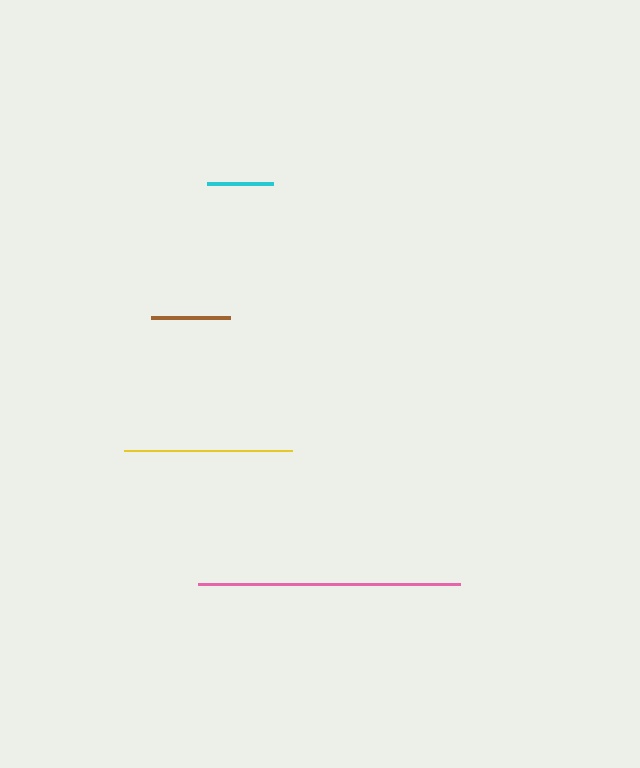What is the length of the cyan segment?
The cyan segment is approximately 66 pixels long.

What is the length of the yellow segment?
The yellow segment is approximately 168 pixels long.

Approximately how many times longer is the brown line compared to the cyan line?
The brown line is approximately 1.2 times the length of the cyan line.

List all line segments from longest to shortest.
From longest to shortest: pink, yellow, brown, cyan.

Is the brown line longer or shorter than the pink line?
The pink line is longer than the brown line.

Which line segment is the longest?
The pink line is the longest at approximately 262 pixels.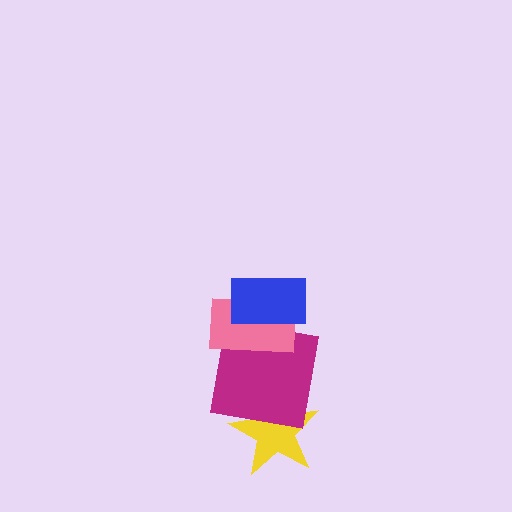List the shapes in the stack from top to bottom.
From top to bottom: the blue rectangle, the pink rectangle, the magenta square, the yellow star.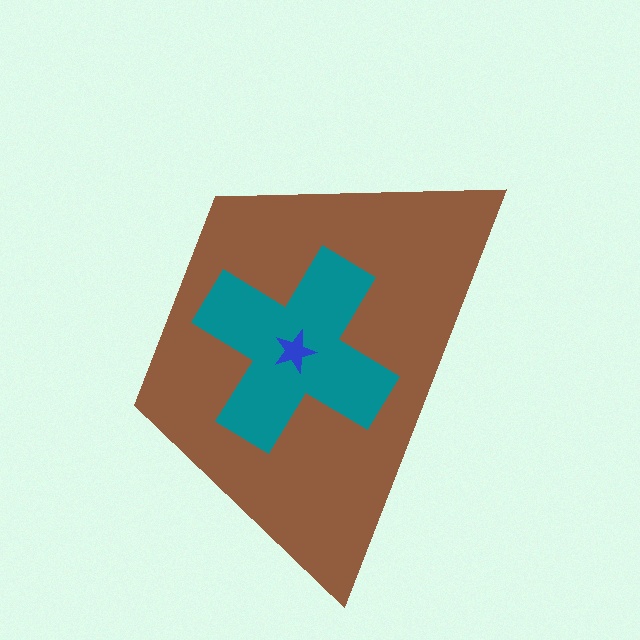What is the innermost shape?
The blue star.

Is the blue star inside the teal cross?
Yes.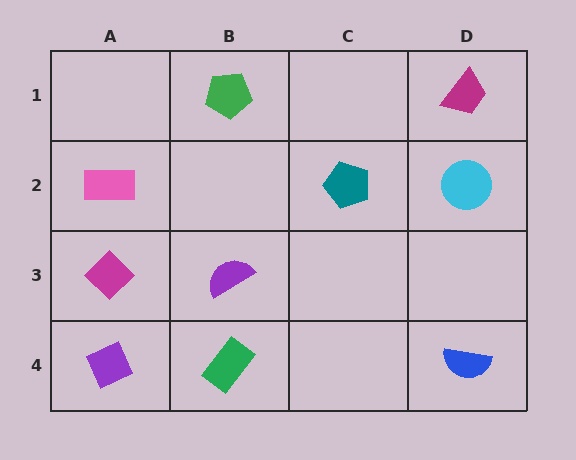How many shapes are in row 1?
2 shapes.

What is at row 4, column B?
A green rectangle.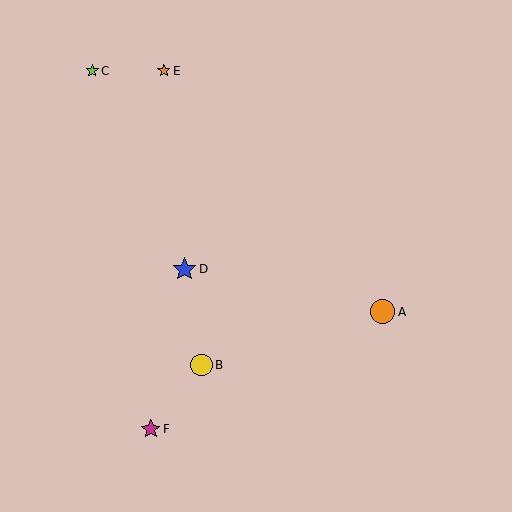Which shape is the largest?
The orange circle (labeled A) is the largest.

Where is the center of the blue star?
The center of the blue star is at (185, 269).